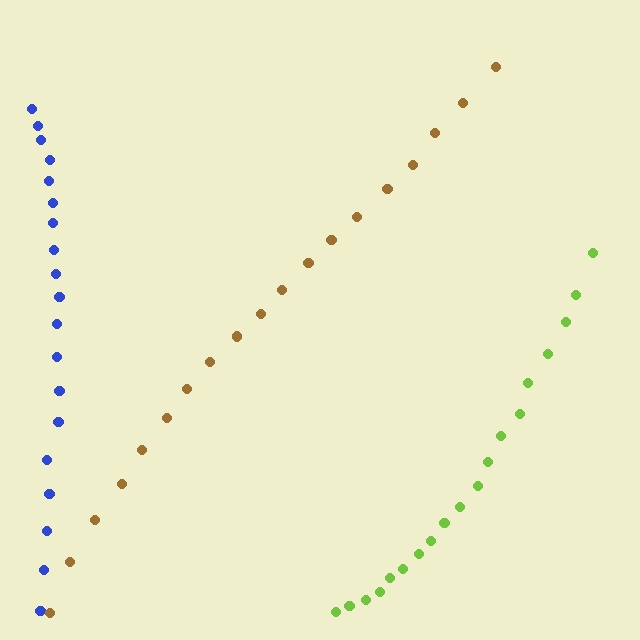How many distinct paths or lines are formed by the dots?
There are 3 distinct paths.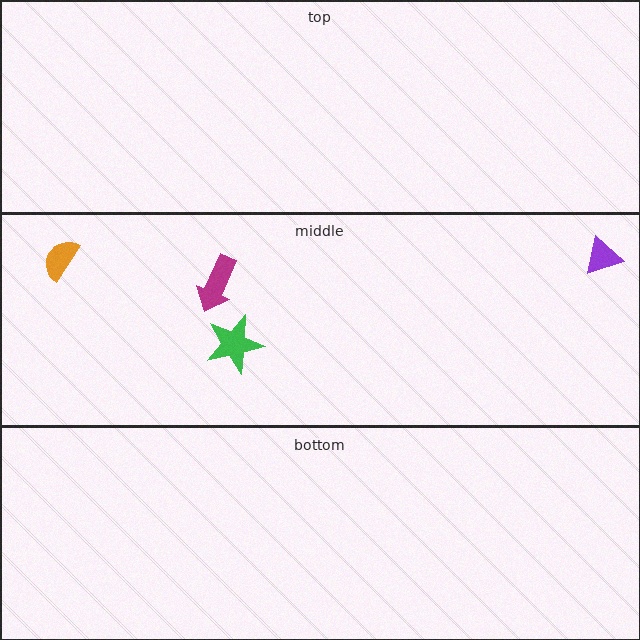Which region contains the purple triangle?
The middle region.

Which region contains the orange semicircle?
The middle region.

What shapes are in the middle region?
The purple triangle, the orange semicircle, the green star, the magenta arrow.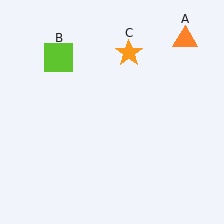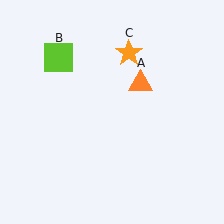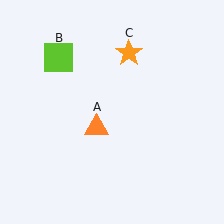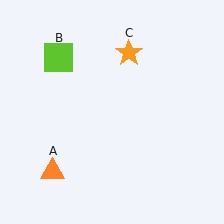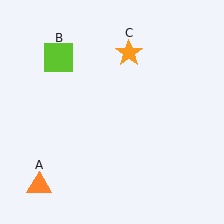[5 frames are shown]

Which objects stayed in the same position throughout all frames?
Lime square (object B) and orange star (object C) remained stationary.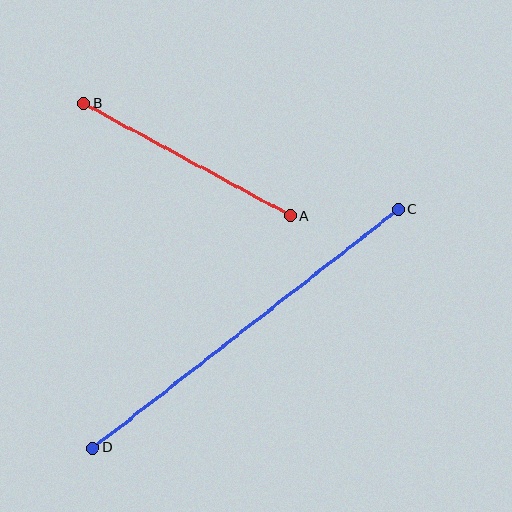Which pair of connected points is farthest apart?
Points C and D are farthest apart.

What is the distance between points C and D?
The distance is approximately 387 pixels.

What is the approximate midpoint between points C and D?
The midpoint is at approximately (246, 328) pixels.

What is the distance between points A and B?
The distance is approximately 235 pixels.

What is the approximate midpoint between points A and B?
The midpoint is at approximately (187, 160) pixels.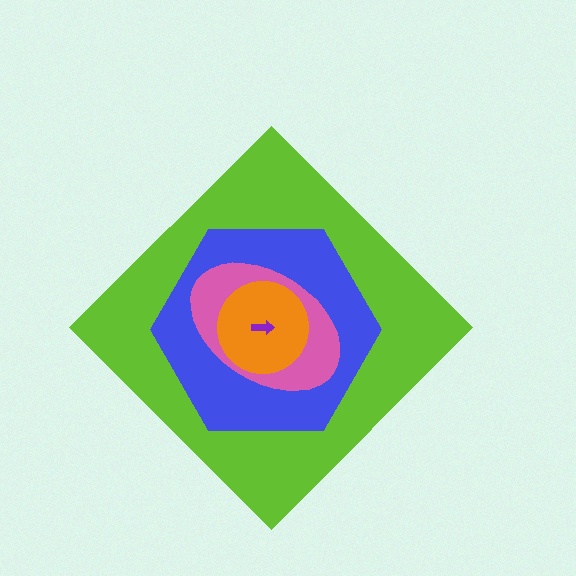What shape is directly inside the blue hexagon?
The pink ellipse.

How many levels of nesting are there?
5.